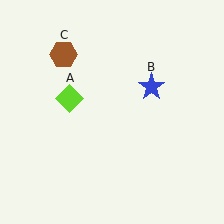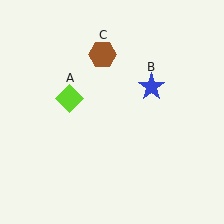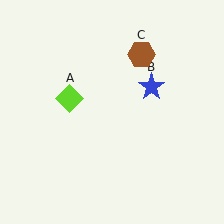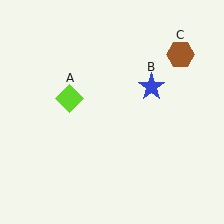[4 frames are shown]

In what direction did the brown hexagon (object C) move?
The brown hexagon (object C) moved right.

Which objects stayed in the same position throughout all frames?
Lime diamond (object A) and blue star (object B) remained stationary.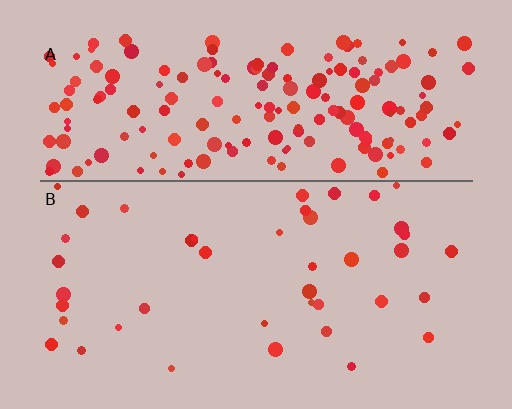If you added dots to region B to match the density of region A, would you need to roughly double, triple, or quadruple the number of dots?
Approximately quadruple.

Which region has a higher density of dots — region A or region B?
A (the top).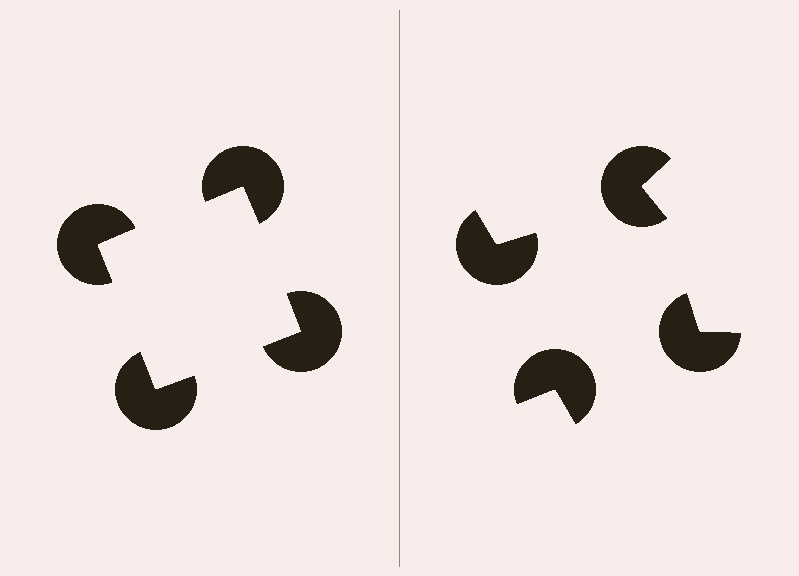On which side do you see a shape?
An illusory square appears on the left side. On the right side the wedge cuts are rotated, so no coherent shape forms.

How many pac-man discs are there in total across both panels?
8 — 4 on each side.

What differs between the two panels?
The pac-man discs are positioned identically on both sides; only the wedge orientations differ. On the left they align to a square; on the right they are misaligned.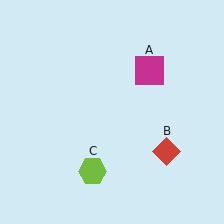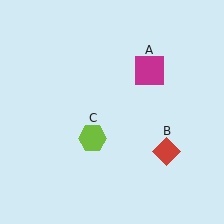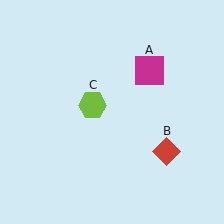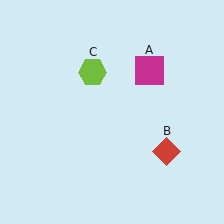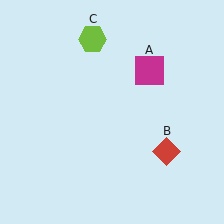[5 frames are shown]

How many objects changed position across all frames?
1 object changed position: lime hexagon (object C).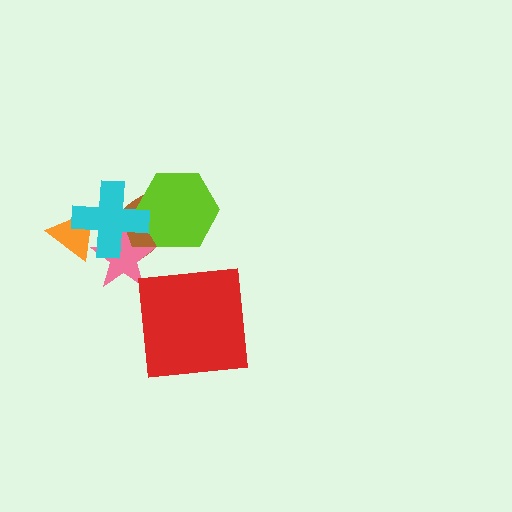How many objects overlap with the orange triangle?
2 objects overlap with the orange triangle.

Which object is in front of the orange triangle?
The cyan cross is in front of the orange triangle.